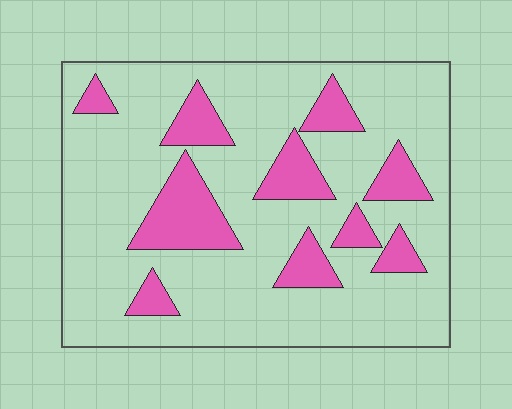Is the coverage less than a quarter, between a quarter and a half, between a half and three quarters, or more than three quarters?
Less than a quarter.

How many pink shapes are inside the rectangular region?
10.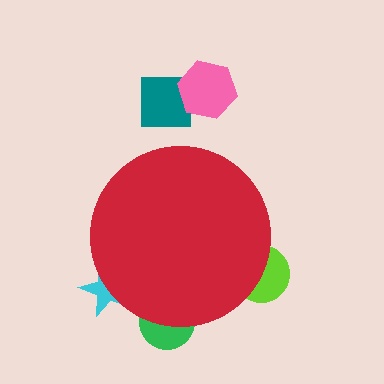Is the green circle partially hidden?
Yes, the green circle is partially hidden behind the red circle.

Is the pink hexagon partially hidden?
No, the pink hexagon is fully visible.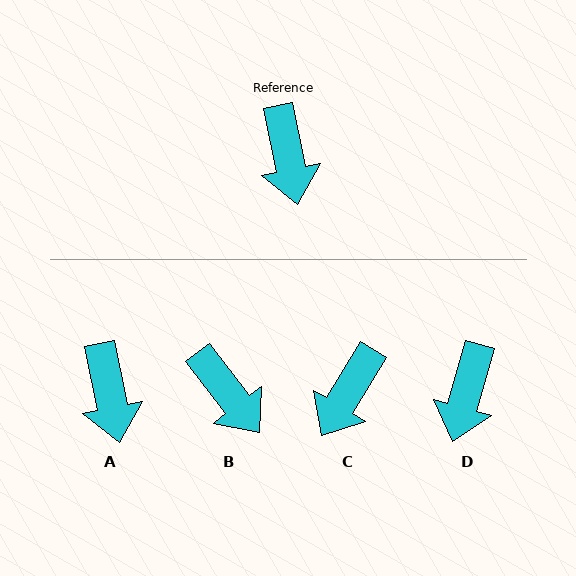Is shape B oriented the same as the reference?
No, it is off by about 26 degrees.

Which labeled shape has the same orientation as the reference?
A.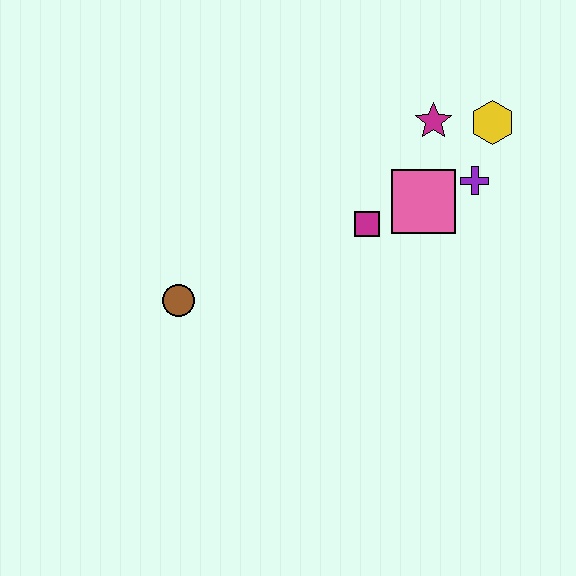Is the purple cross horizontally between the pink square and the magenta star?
No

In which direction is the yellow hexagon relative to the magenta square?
The yellow hexagon is to the right of the magenta square.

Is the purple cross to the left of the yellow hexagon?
Yes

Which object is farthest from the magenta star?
The brown circle is farthest from the magenta star.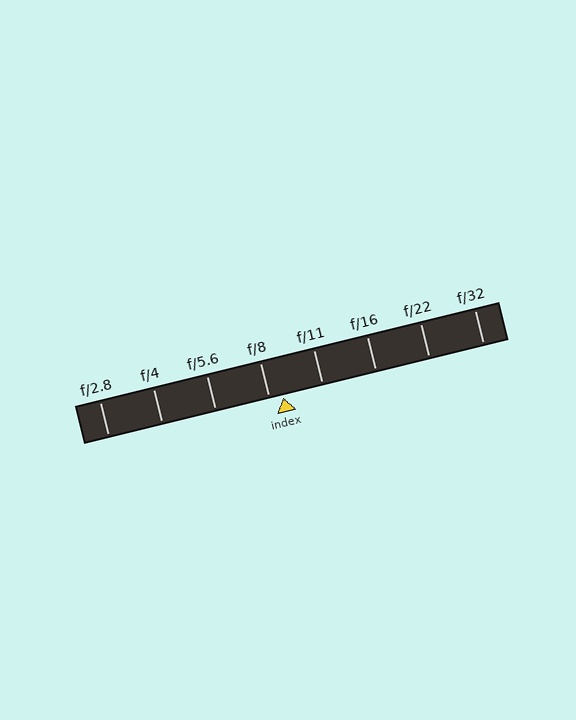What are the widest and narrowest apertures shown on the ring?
The widest aperture shown is f/2.8 and the narrowest is f/32.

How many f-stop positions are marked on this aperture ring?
There are 8 f-stop positions marked.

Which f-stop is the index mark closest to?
The index mark is closest to f/8.